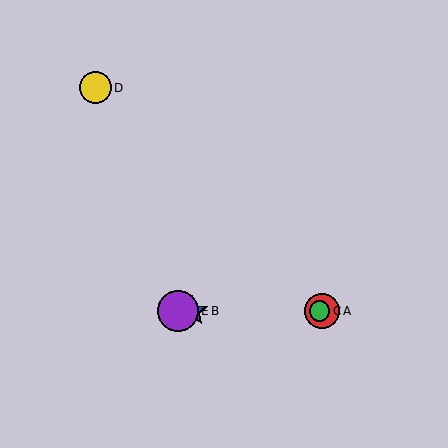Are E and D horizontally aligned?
No, E is at y≈311 and D is at y≈88.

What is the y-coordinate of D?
Object D is at y≈88.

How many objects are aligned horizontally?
4 objects (A, B, C, E) are aligned horizontally.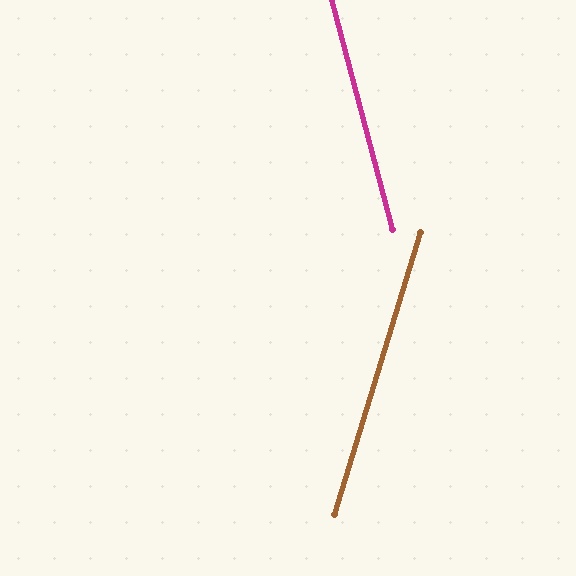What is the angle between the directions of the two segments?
Approximately 32 degrees.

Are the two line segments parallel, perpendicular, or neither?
Neither parallel nor perpendicular — they differ by about 32°.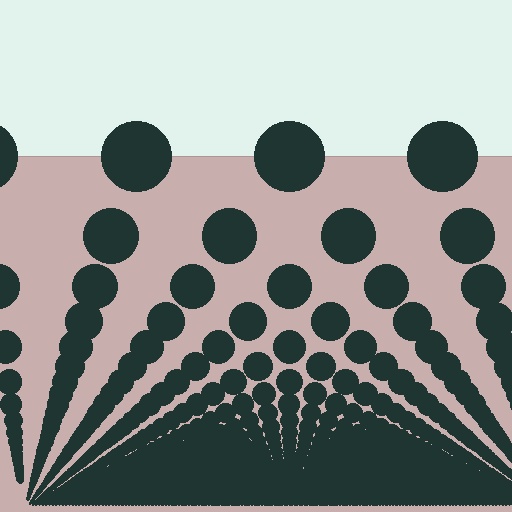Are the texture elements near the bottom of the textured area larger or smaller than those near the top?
Smaller. The gradient is inverted — elements near the bottom are smaller and denser.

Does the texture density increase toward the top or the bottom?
Density increases toward the bottom.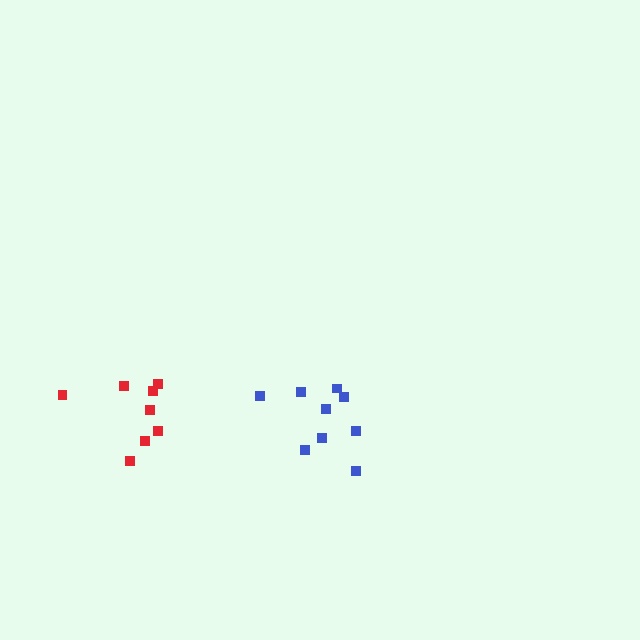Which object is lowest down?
The red cluster is bottommost.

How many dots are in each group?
Group 1: 9 dots, Group 2: 8 dots (17 total).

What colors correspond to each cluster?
The clusters are colored: blue, red.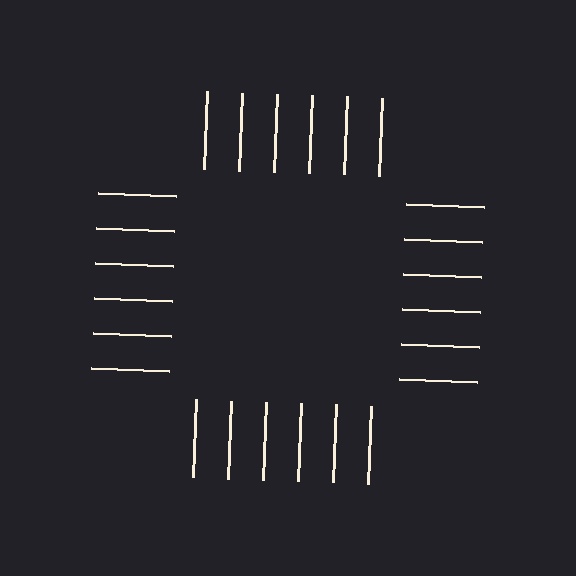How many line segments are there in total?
24 — 6 along each of the 4 edges.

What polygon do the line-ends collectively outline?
An illusory square — the line segments terminate on its edges but no continuous stroke is drawn.